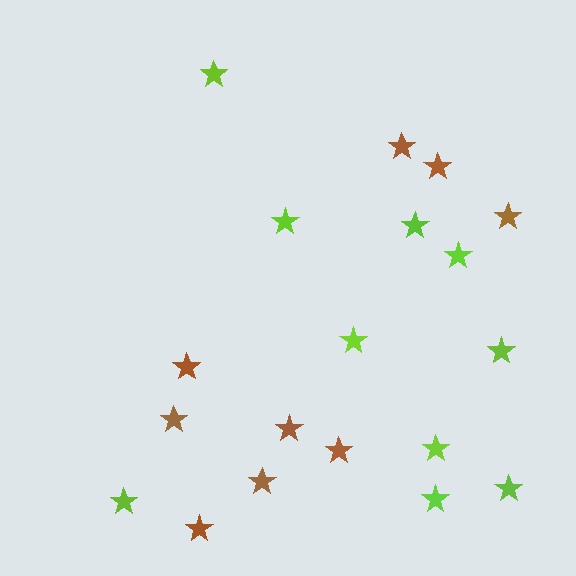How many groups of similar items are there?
There are 2 groups: one group of lime stars (10) and one group of brown stars (9).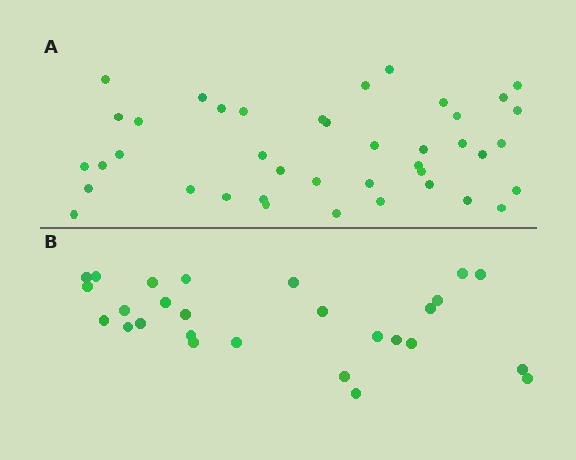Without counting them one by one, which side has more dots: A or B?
Region A (the top region) has more dots.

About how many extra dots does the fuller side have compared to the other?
Region A has approximately 15 more dots than region B.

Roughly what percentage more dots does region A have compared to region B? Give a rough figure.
About 50% more.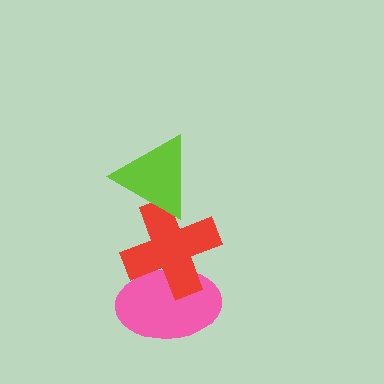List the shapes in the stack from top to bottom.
From top to bottom: the lime triangle, the red cross, the pink ellipse.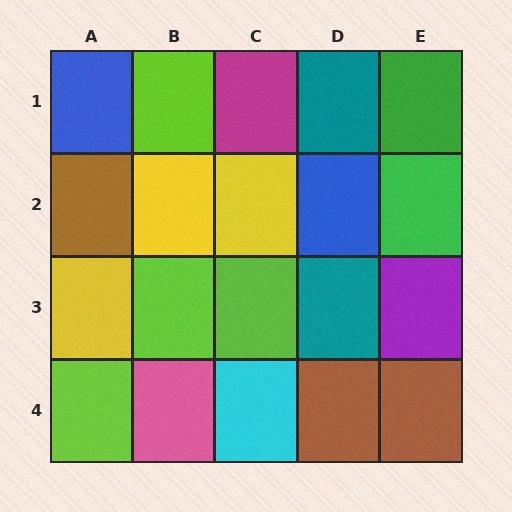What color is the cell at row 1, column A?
Blue.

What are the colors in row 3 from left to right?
Yellow, lime, lime, teal, purple.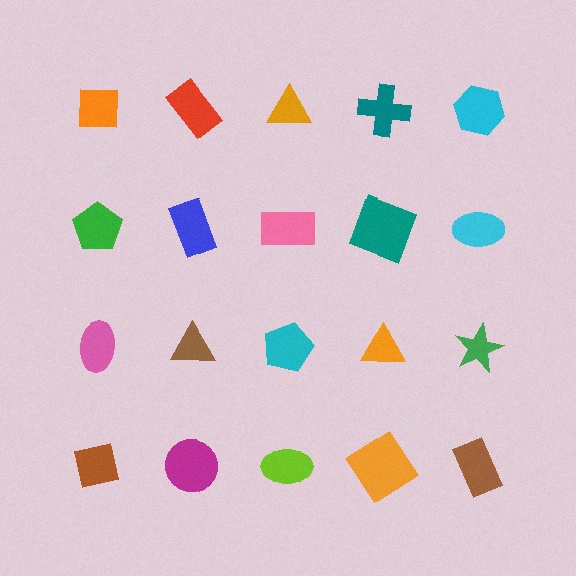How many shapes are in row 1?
5 shapes.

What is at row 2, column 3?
A pink rectangle.